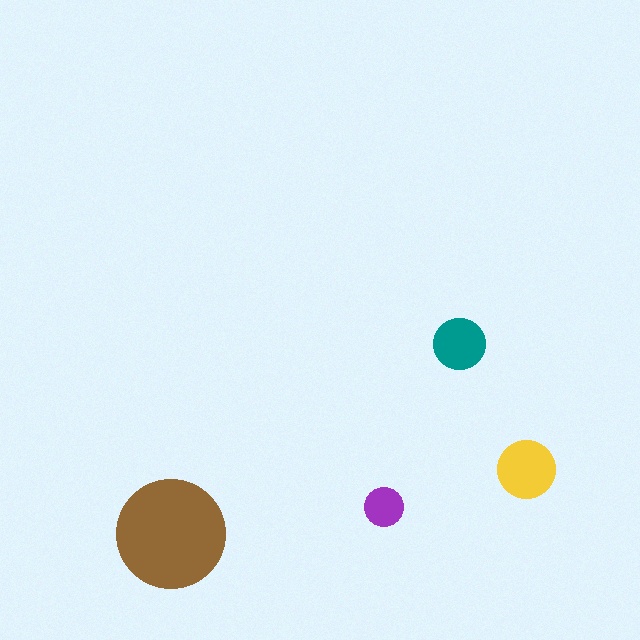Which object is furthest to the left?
The brown circle is leftmost.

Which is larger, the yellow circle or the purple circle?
The yellow one.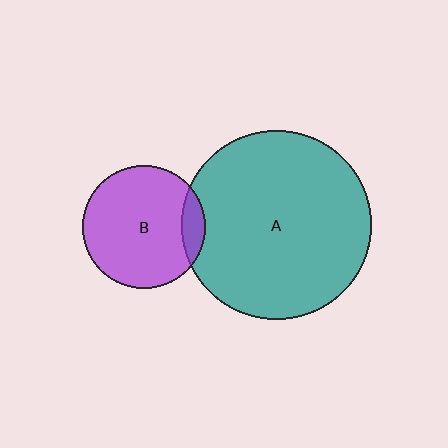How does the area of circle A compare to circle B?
Approximately 2.4 times.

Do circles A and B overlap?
Yes.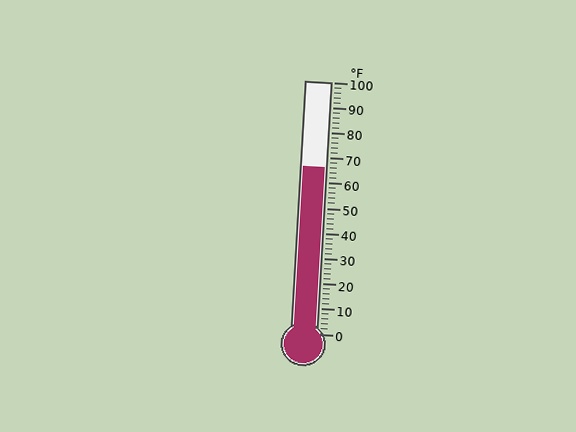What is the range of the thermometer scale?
The thermometer scale ranges from 0°F to 100°F.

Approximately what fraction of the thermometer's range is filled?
The thermometer is filled to approximately 65% of its range.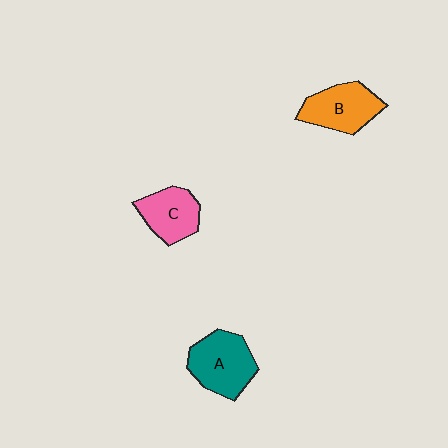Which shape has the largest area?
Shape A (teal).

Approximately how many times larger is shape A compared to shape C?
Approximately 1.3 times.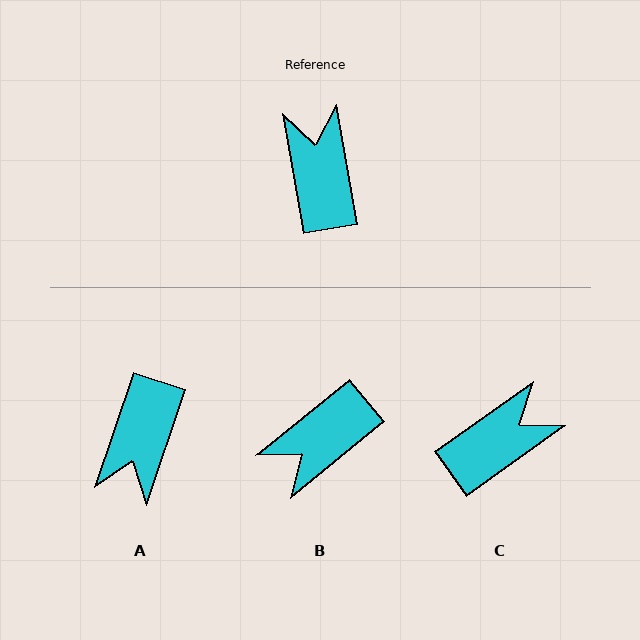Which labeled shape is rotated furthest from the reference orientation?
A, about 152 degrees away.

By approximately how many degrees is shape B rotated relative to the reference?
Approximately 120 degrees counter-clockwise.